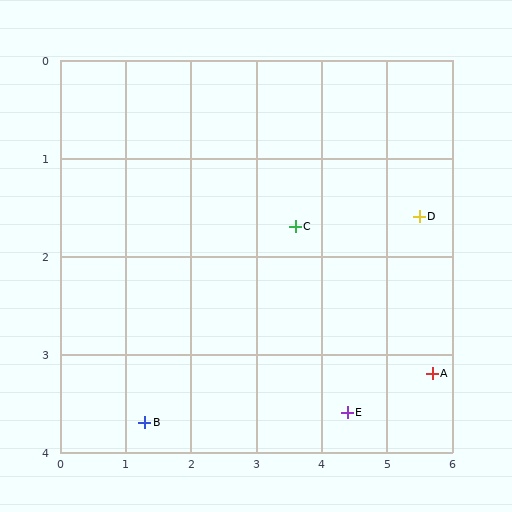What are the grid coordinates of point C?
Point C is at approximately (3.6, 1.7).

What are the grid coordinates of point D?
Point D is at approximately (5.5, 1.6).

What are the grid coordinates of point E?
Point E is at approximately (4.4, 3.6).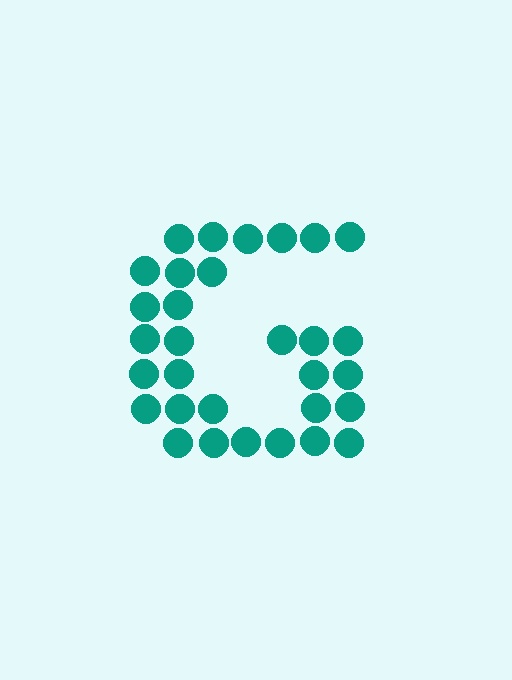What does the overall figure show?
The overall figure shows the letter G.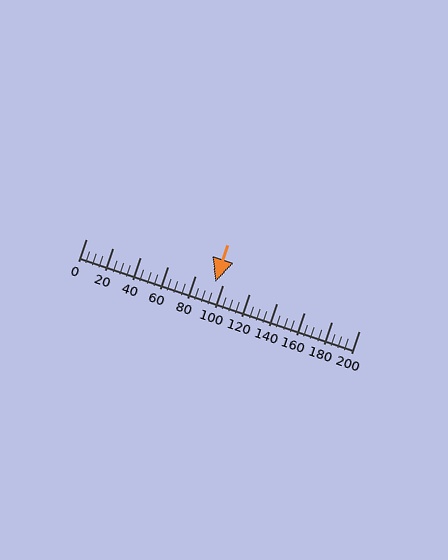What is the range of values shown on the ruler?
The ruler shows values from 0 to 200.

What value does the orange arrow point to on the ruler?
The orange arrow points to approximately 94.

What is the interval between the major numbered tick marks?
The major tick marks are spaced 20 units apart.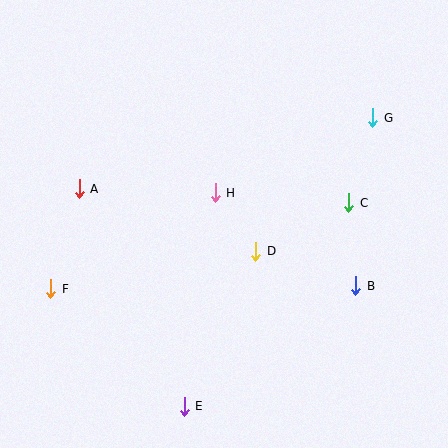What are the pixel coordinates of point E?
Point E is at (184, 406).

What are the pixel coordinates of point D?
Point D is at (256, 251).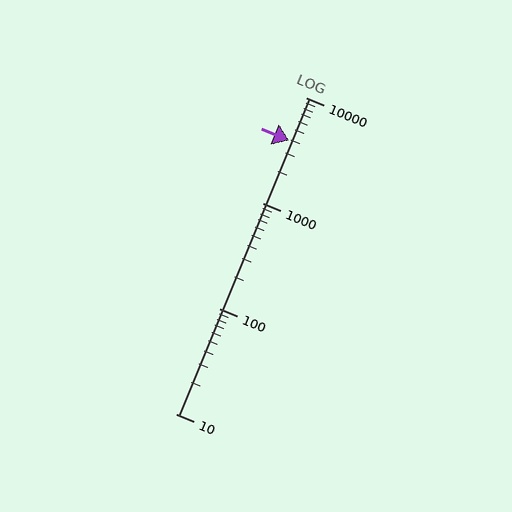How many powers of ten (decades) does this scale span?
The scale spans 3 decades, from 10 to 10000.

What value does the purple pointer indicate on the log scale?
The pointer indicates approximately 3900.